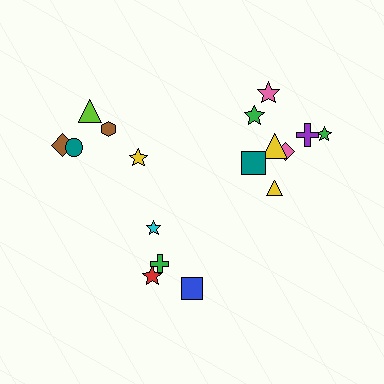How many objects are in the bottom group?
There are 4 objects.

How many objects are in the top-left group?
There are 5 objects.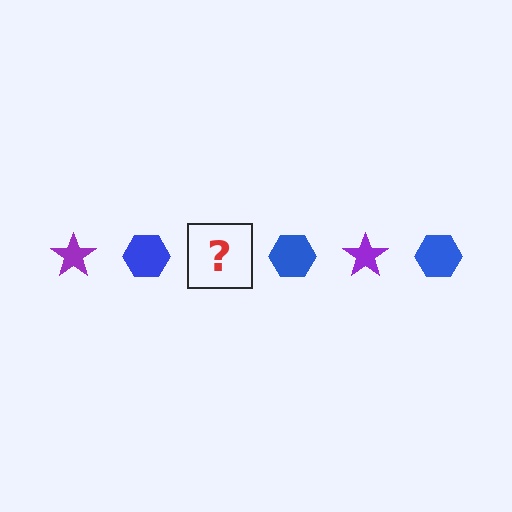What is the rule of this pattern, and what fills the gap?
The rule is that the pattern alternates between purple star and blue hexagon. The gap should be filled with a purple star.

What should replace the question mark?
The question mark should be replaced with a purple star.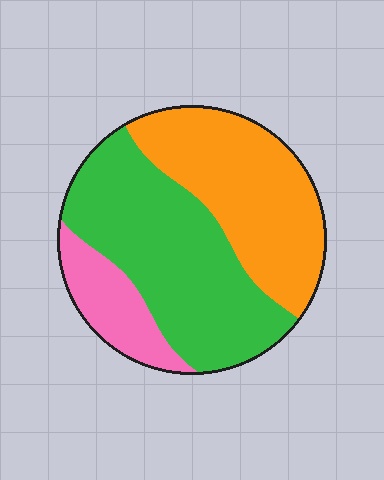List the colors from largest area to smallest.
From largest to smallest: green, orange, pink.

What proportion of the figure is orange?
Orange covers roughly 40% of the figure.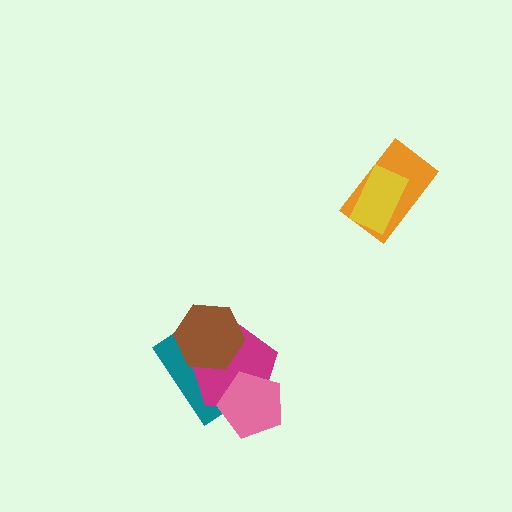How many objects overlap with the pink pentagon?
2 objects overlap with the pink pentagon.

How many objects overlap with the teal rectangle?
3 objects overlap with the teal rectangle.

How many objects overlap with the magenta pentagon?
3 objects overlap with the magenta pentagon.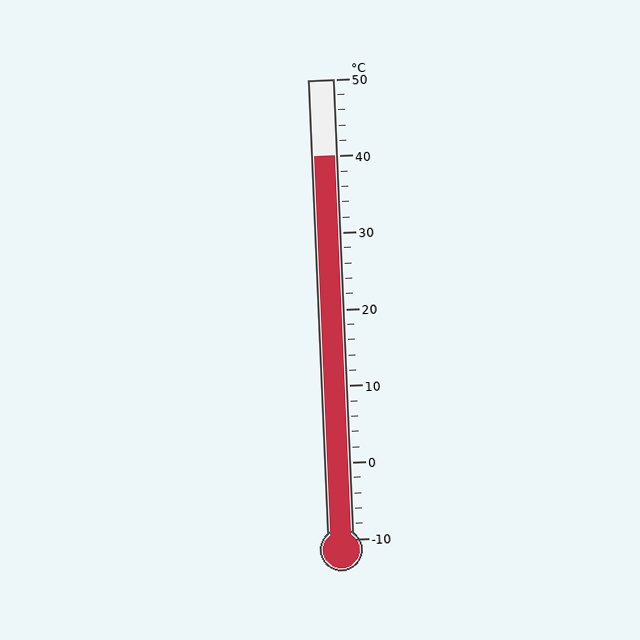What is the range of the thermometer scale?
The thermometer scale ranges from -10°C to 50°C.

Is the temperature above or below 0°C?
The temperature is above 0°C.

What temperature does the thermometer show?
The thermometer shows approximately 40°C.